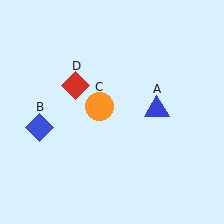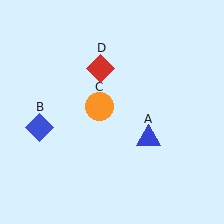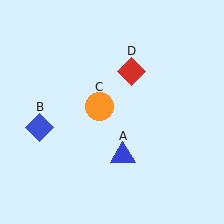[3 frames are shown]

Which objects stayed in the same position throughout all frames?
Blue diamond (object B) and orange circle (object C) remained stationary.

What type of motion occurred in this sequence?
The blue triangle (object A), red diamond (object D) rotated clockwise around the center of the scene.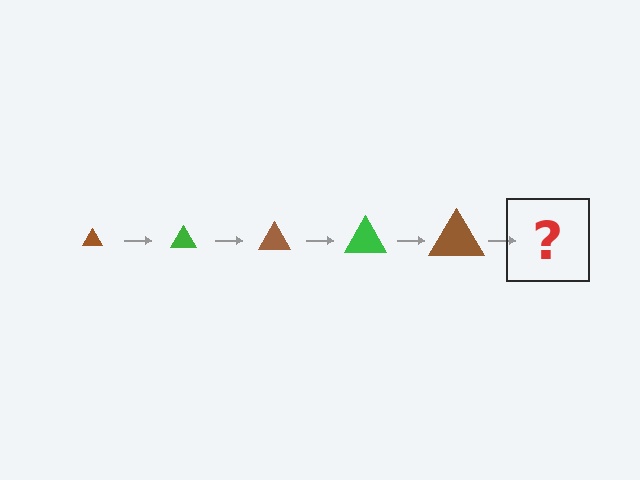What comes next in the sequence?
The next element should be a green triangle, larger than the previous one.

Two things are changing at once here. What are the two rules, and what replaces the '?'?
The two rules are that the triangle grows larger each step and the color cycles through brown and green. The '?' should be a green triangle, larger than the previous one.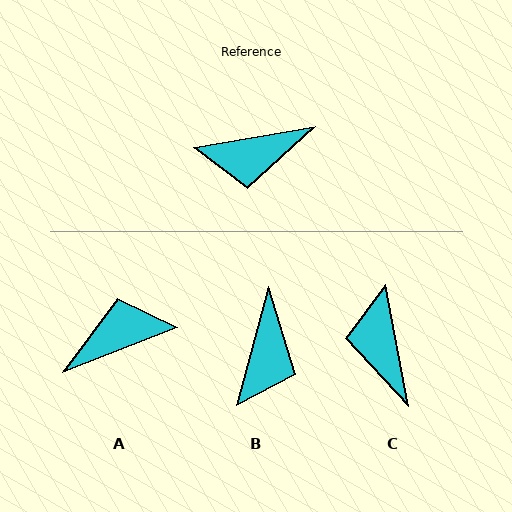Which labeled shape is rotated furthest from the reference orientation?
A, about 168 degrees away.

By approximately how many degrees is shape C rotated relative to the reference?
Approximately 89 degrees clockwise.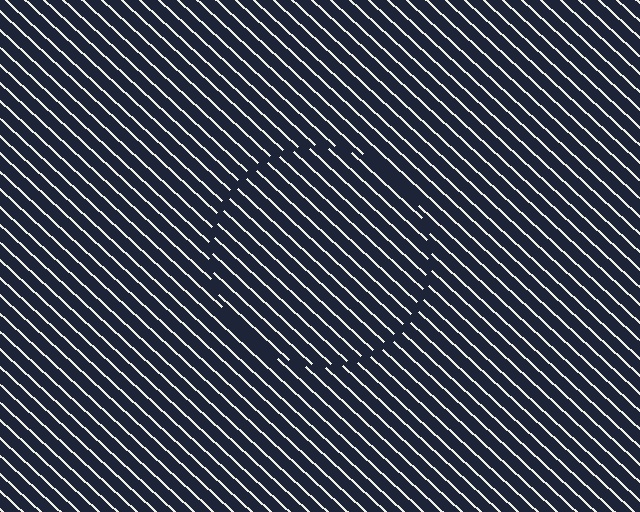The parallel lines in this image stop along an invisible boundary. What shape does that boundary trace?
An illusory circle. The interior of the shape contains the same grating, shifted by half a period — the contour is defined by the phase discontinuity where line-ends from the inner and outer gratings abut.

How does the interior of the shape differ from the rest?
The interior of the shape contains the same grating, shifted by half a period — the contour is defined by the phase discontinuity where line-ends from the inner and outer gratings abut.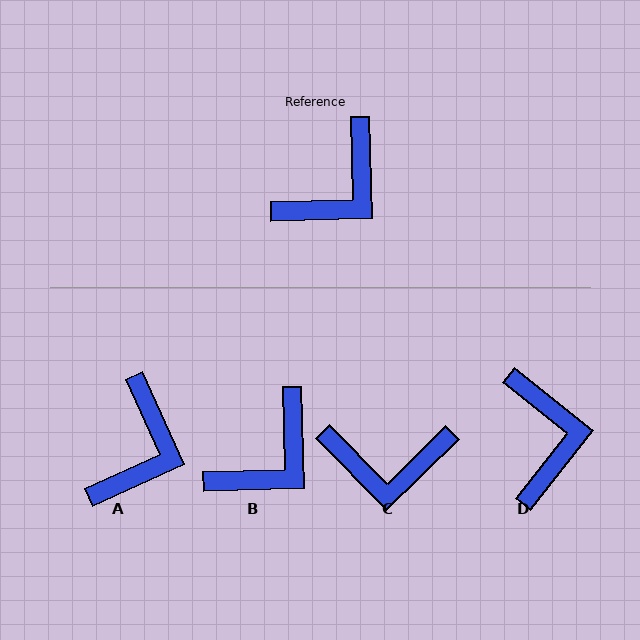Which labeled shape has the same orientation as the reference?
B.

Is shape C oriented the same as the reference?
No, it is off by about 47 degrees.